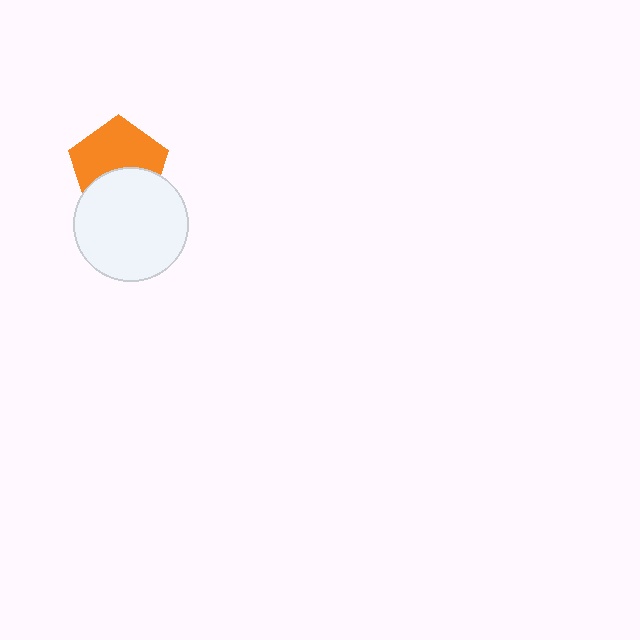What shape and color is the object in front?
The object in front is a white circle.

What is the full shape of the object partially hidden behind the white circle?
The partially hidden object is an orange pentagon.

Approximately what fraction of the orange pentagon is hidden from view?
Roughly 40% of the orange pentagon is hidden behind the white circle.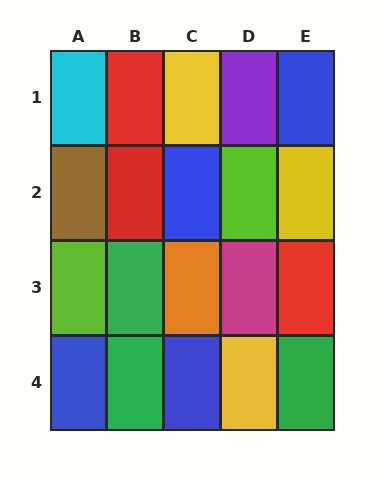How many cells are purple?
1 cell is purple.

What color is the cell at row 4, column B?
Green.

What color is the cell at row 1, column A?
Cyan.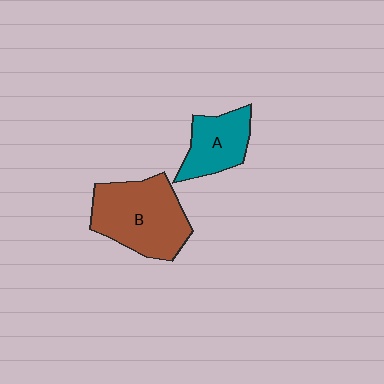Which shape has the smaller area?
Shape A (teal).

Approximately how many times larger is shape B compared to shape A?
Approximately 1.7 times.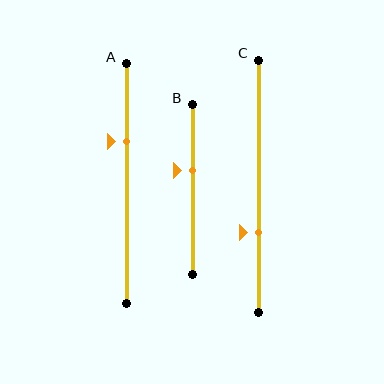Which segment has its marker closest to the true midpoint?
Segment B has its marker closest to the true midpoint.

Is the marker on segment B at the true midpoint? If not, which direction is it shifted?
No, the marker on segment B is shifted upward by about 11% of the segment length.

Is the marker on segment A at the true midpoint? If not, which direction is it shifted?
No, the marker on segment A is shifted upward by about 18% of the segment length.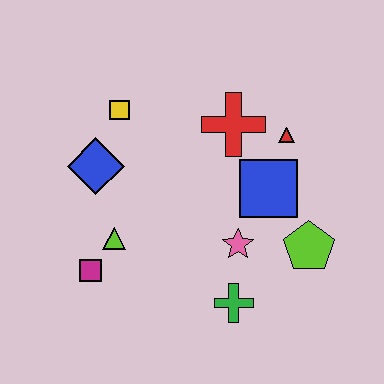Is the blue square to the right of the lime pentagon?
No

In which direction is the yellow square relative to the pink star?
The yellow square is above the pink star.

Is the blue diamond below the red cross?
Yes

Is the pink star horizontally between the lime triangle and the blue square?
Yes